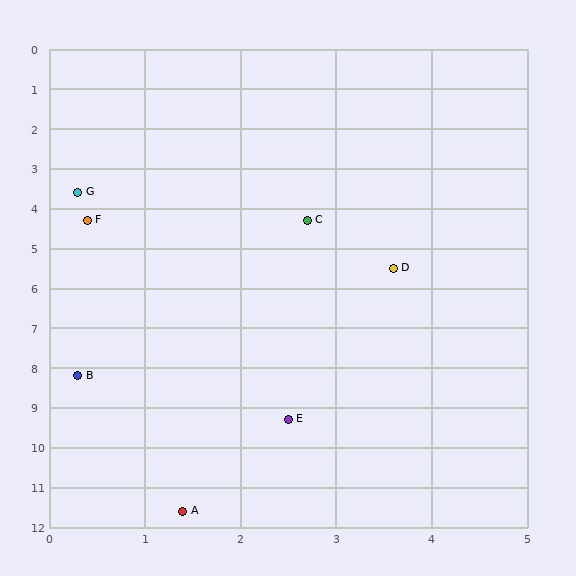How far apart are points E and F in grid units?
Points E and F are about 5.4 grid units apart.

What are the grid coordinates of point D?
Point D is at approximately (3.6, 5.5).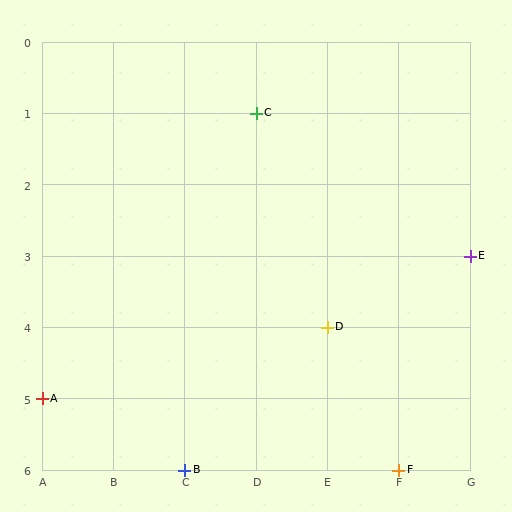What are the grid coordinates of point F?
Point F is at grid coordinates (F, 6).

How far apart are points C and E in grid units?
Points C and E are 3 columns and 2 rows apart (about 3.6 grid units diagonally).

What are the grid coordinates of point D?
Point D is at grid coordinates (E, 4).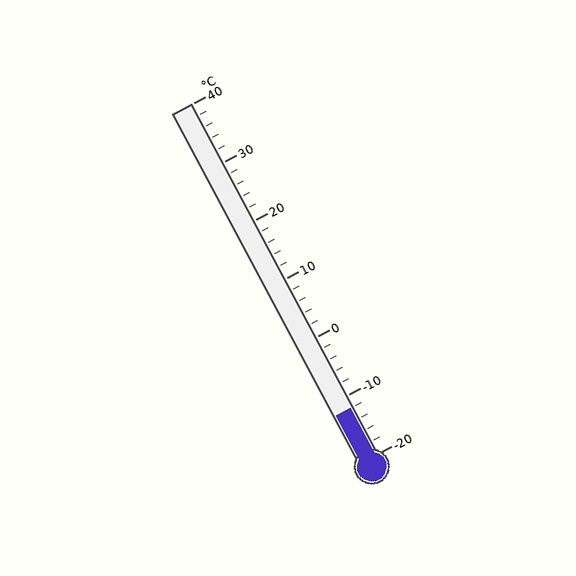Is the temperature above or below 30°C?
The temperature is below 30°C.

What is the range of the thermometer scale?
The thermometer scale ranges from -20°C to 40°C.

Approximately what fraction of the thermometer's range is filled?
The thermometer is filled to approximately 15% of its range.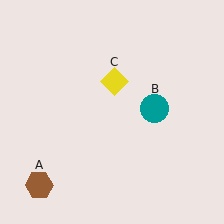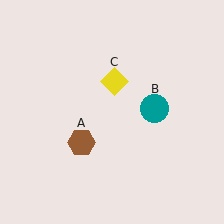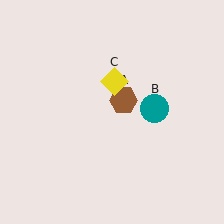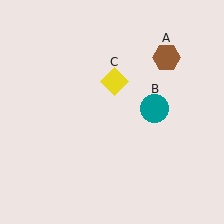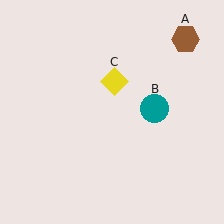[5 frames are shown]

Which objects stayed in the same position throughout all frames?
Teal circle (object B) and yellow diamond (object C) remained stationary.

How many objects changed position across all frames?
1 object changed position: brown hexagon (object A).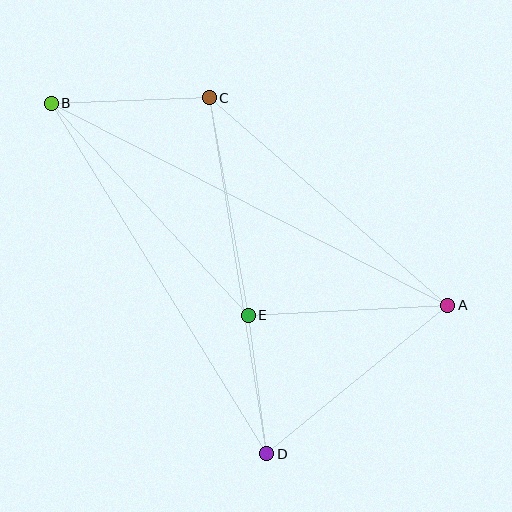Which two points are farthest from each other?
Points A and B are farthest from each other.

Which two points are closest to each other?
Points D and E are closest to each other.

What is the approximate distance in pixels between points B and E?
The distance between B and E is approximately 289 pixels.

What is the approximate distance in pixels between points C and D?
The distance between C and D is approximately 361 pixels.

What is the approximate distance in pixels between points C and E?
The distance between C and E is approximately 221 pixels.